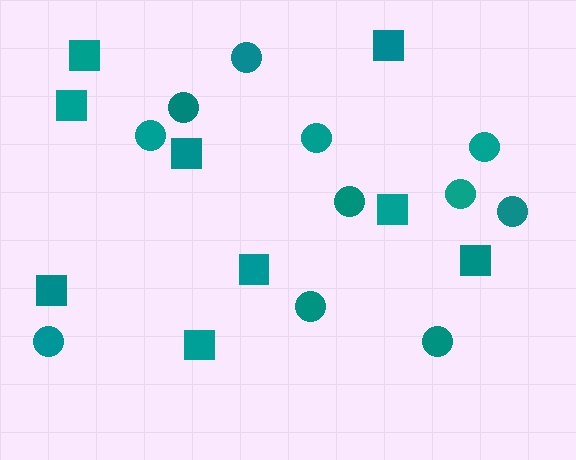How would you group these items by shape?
There are 2 groups: one group of squares (9) and one group of circles (11).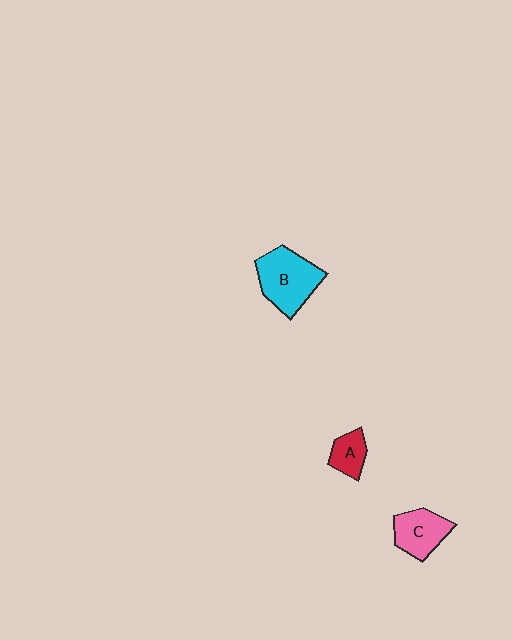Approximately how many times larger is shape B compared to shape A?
Approximately 2.3 times.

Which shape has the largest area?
Shape B (cyan).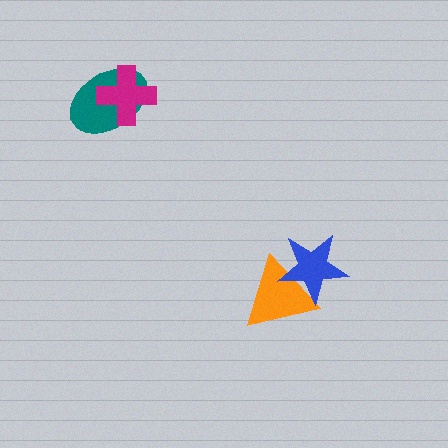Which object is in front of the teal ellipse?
The magenta cross is in front of the teal ellipse.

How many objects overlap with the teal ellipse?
1 object overlaps with the teal ellipse.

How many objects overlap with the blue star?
1 object overlaps with the blue star.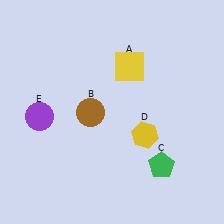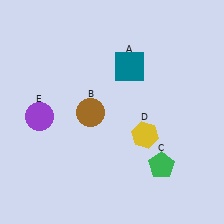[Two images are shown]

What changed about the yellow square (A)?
In Image 1, A is yellow. In Image 2, it changed to teal.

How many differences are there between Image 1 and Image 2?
There is 1 difference between the two images.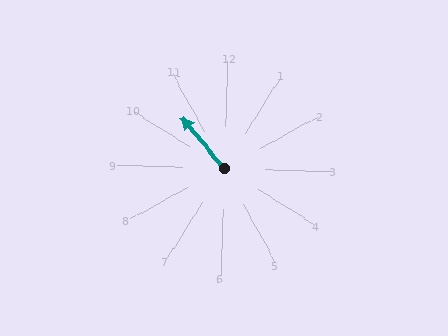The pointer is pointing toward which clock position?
Roughly 11 o'clock.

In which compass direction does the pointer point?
Northwest.